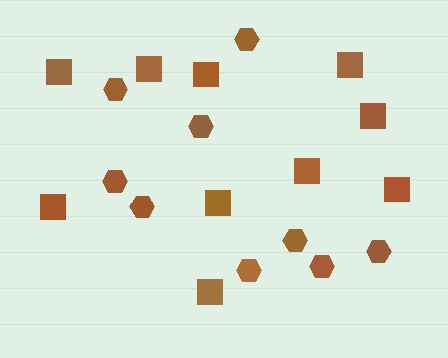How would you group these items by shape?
There are 2 groups: one group of squares (10) and one group of hexagons (9).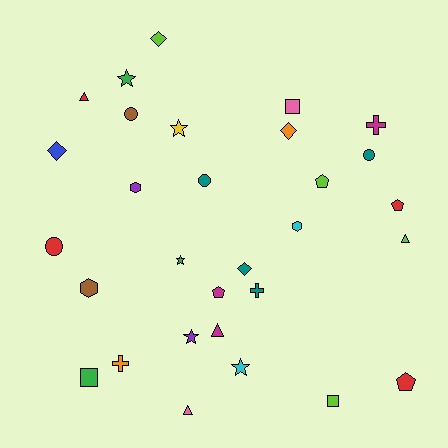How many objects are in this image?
There are 30 objects.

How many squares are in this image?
There are 3 squares.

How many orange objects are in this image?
There are 2 orange objects.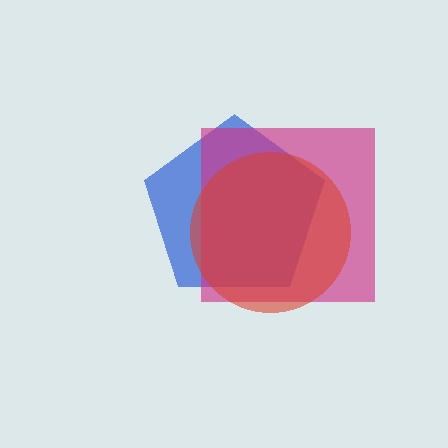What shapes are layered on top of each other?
The layered shapes are: a blue pentagon, a magenta square, a red circle.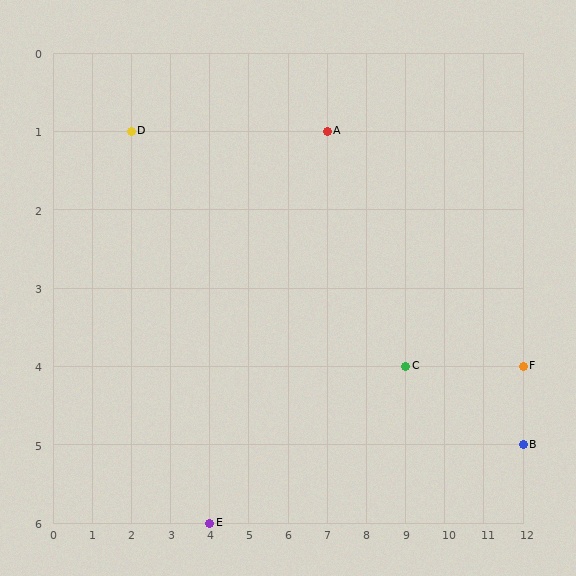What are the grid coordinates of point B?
Point B is at grid coordinates (12, 5).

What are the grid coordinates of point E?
Point E is at grid coordinates (4, 6).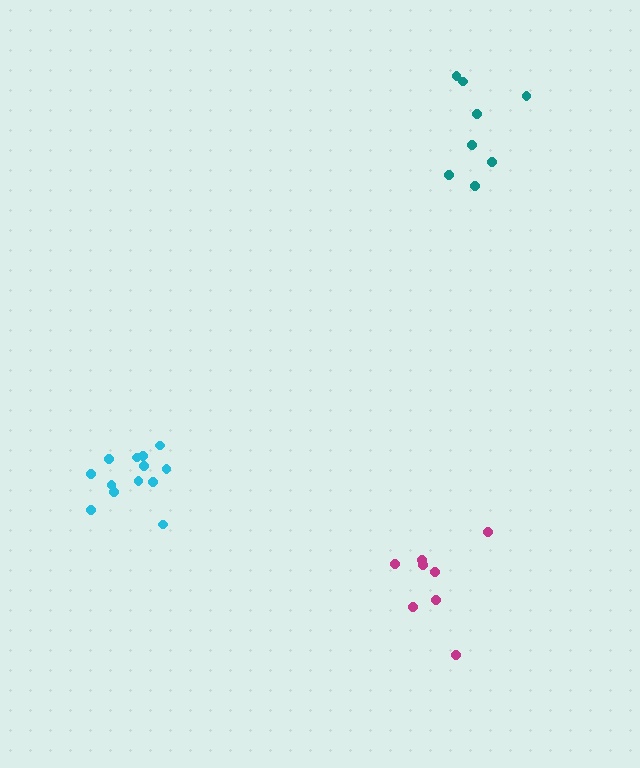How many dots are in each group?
Group 1: 8 dots, Group 2: 13 dots, Group 3: 8 dots (29 total).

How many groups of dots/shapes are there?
There are 3 groups.